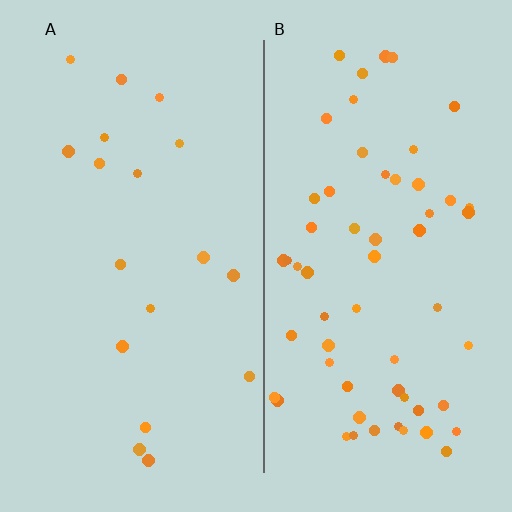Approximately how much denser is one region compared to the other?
Approximately 3.2× — region B over region A.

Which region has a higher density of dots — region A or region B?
B (the right).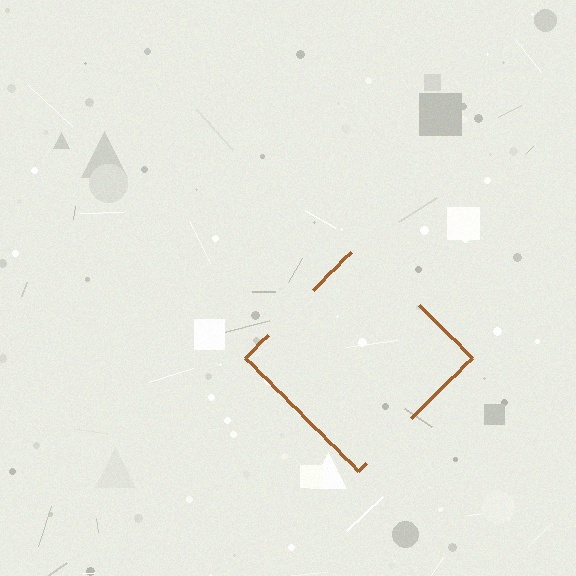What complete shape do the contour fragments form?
The contour fragments form a diamond.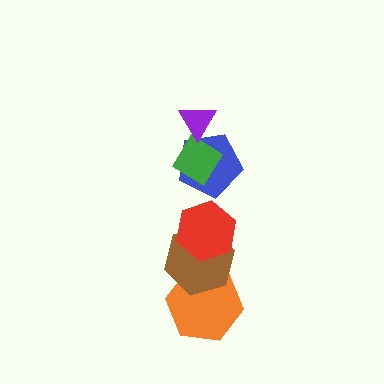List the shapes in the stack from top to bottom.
From top to bottom: the purple triangle, the green diamond, the blue pentagon, the red hexagon, the brown hexagon, the orange hexagon.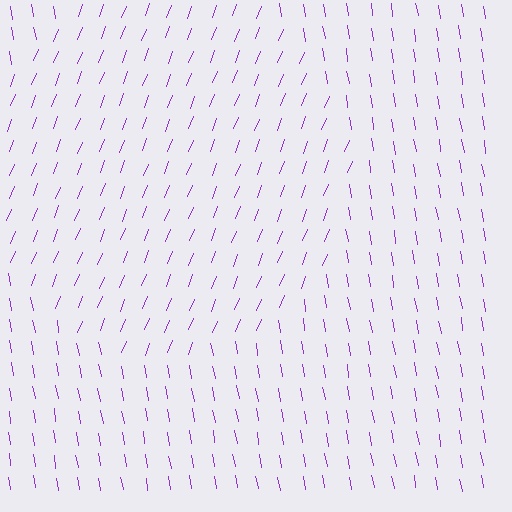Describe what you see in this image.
The image is filled with small purple line segments. A circle region in the image has lines oriented differently from the surrounding lines, creating a visible texture boundary.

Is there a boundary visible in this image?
Yes, there is a texture boundary formed by a change in line orientation.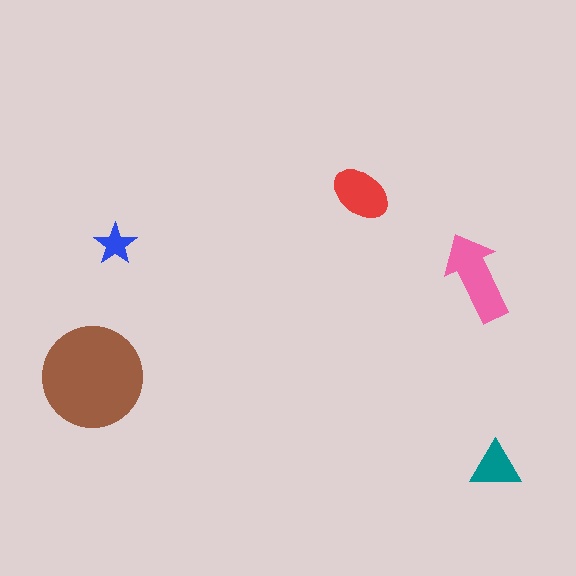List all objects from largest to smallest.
The brown circle, the pink arrow, the red ellipse, the teal triangle, the blue star.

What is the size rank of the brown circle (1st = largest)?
1st.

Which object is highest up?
The red ellipse is topmost.